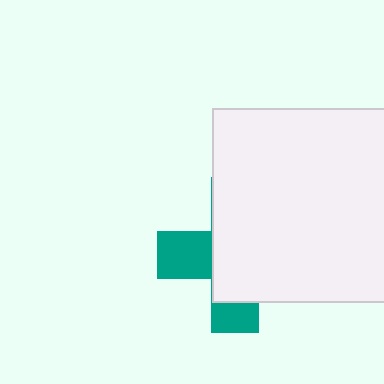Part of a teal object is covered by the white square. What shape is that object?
It is a cross.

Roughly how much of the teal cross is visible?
A small part of it is visible (roughly 32%).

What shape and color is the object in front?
The object in front is a white square.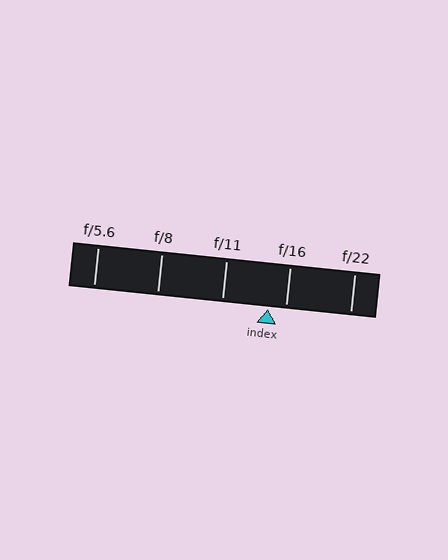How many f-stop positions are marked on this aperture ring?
There are 5 f-stop positions marked.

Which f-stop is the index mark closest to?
The index mark is closest to f/16.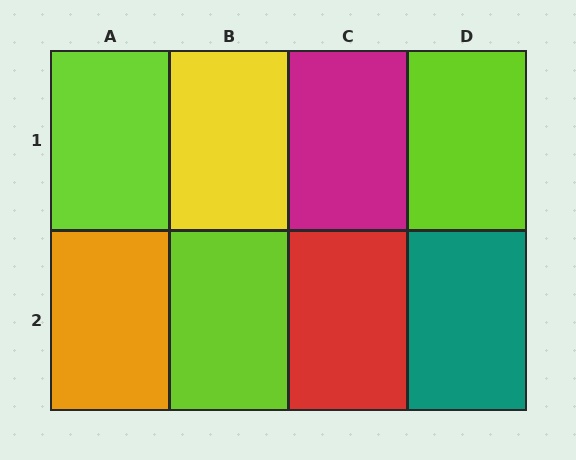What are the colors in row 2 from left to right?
Orange, lime, red, teal.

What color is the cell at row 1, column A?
Lime.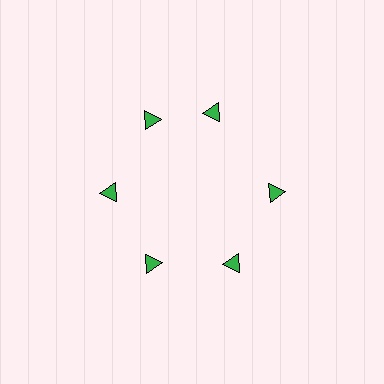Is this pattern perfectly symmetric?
No. The 6 green triangles are arranged in a ring, but one element near the 1 o'clock position is rotated out of alignment along the ring, breaking the 6-fold rotational symmetry.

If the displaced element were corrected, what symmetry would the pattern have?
It would have 6-fold rotational symmetry — the pattern would map onto itself every 60 degrees.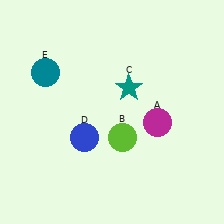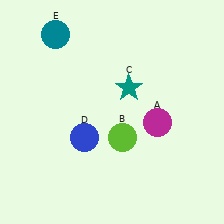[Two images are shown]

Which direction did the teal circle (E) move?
The teal circle (E) moved up.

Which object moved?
The teal circle (E) moved up.